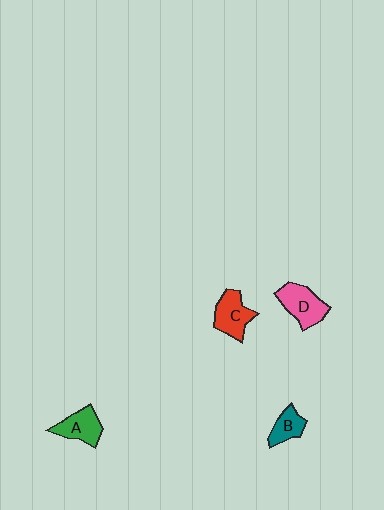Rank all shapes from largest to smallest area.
From largest to smallest: D (pink), C (red), A (green), B (teal).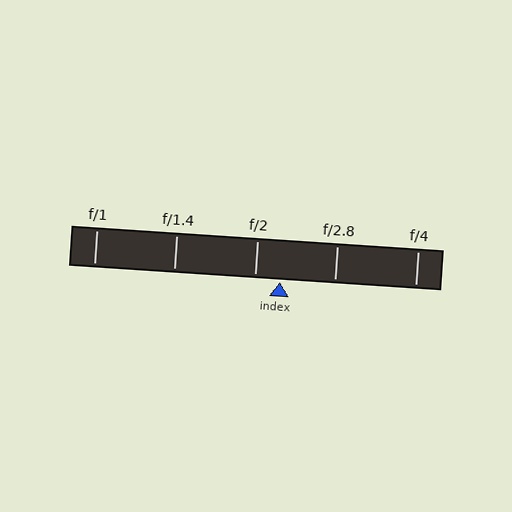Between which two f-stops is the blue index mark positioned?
The index mark is between f/2 and f/2.8.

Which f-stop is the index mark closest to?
The index mark is closest to f/2.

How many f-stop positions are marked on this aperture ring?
There are 5 f-stop positions marked.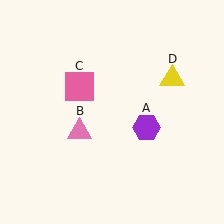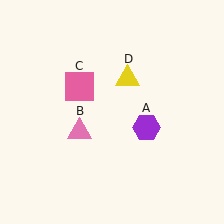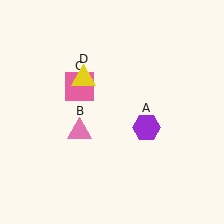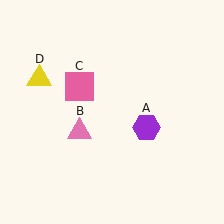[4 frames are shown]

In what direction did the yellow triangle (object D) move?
The yellow triangle (object D) moved left.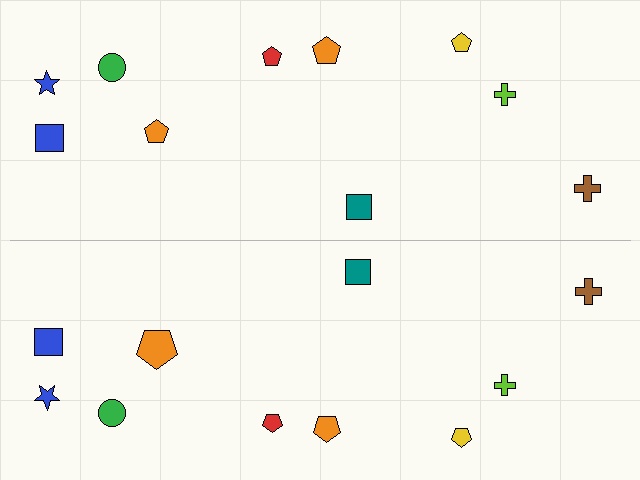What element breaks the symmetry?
The orange pentagon on the bottom side has a different size than its mirror counterpart.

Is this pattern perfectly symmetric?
No, the pattern is not perfectly symmetric. The orange pentagon on the bottom side has a different size than its mirror counterpart.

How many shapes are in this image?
There are 20 shapes in this image.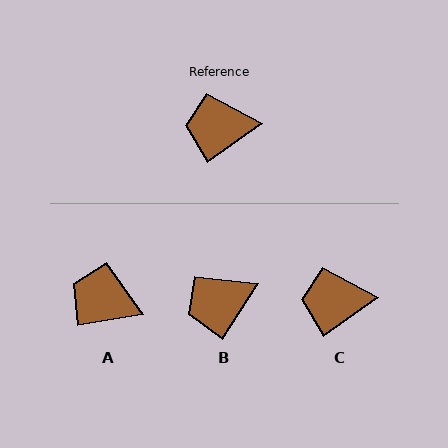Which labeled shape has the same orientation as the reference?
C.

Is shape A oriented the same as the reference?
No, it is off by about 25 degrees.